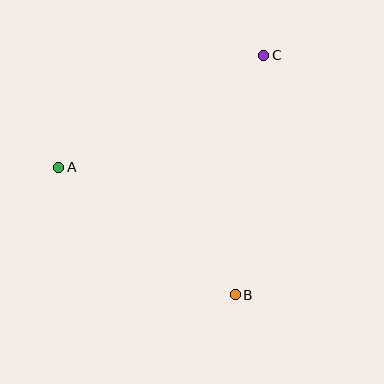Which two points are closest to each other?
Points A and B are closest to each other.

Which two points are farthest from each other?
Points B and C are farthest from each other.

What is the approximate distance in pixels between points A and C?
The distance between A and C is approximately 234 pixels.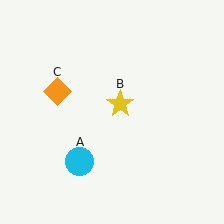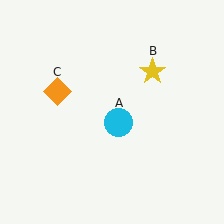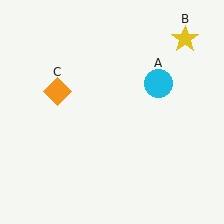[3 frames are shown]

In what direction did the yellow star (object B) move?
The yellow star (object B) moved up and to the right.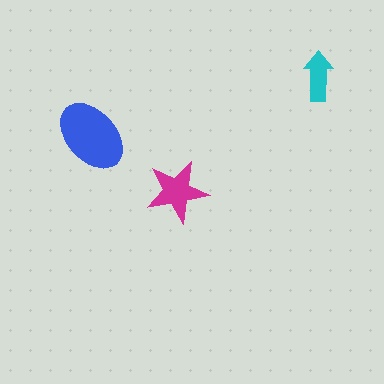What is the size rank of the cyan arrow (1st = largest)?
3rd.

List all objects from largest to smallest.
The blue ellipse, the magenta star, the cyan arrow.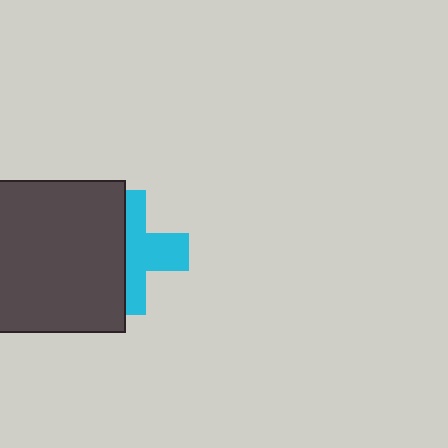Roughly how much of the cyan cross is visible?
About half of it is visible (roughly 52%).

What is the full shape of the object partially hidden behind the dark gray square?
The partially hidden object is a cyan cross.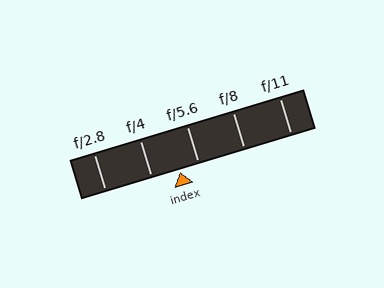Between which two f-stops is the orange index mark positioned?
The index mark is between f/4 and f/5.6.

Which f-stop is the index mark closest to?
The index mark is closest to f/5.6.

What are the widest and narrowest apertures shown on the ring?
The widest aperture shown is f/2.8 and the narrowest is f/11.